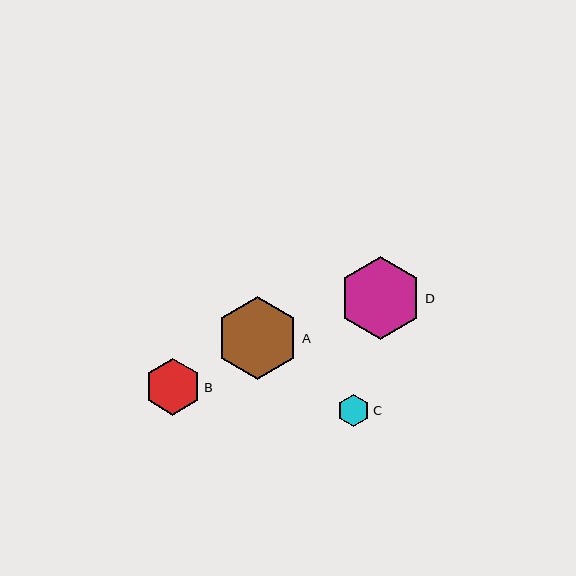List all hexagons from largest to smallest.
From largest to smallest: D, A, B, C.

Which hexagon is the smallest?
Hexagon C is the smallest with a size of approximately 33 pixels.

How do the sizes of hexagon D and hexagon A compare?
Hexagon D and hexagon A are approximately the same size.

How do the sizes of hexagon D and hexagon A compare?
Hexagon D and hexagon A are approximately the same size.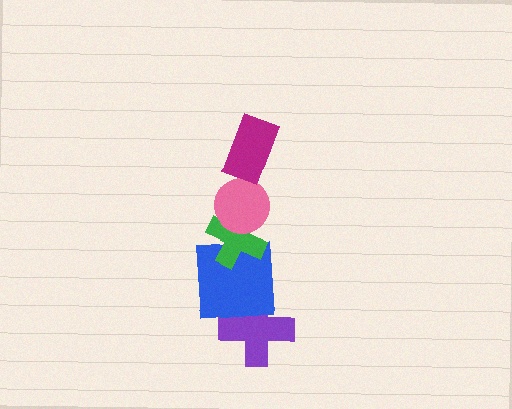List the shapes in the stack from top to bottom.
From top to bottom: the magenta rectangle, the pink circle, the green cross, the blue square, the purple cross.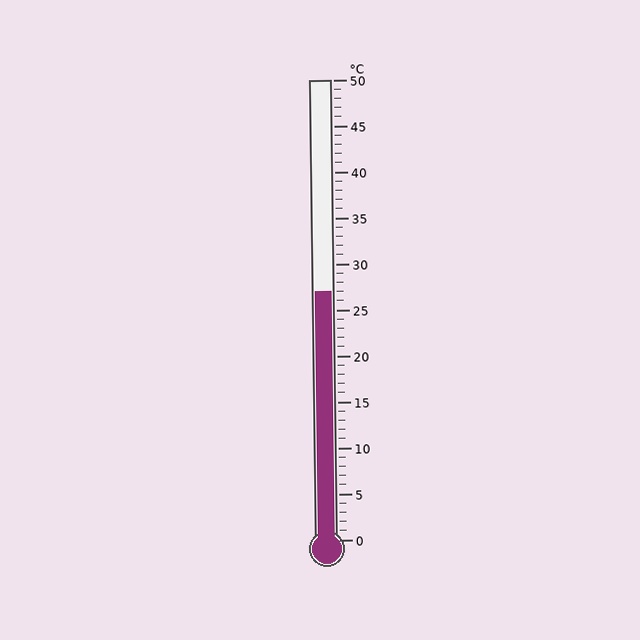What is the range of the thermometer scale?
The thermometer scale ranges from 0°C to 50°C.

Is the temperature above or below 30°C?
The temperature is below 30°C.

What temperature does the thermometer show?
The thermometer shows approximately 27°C.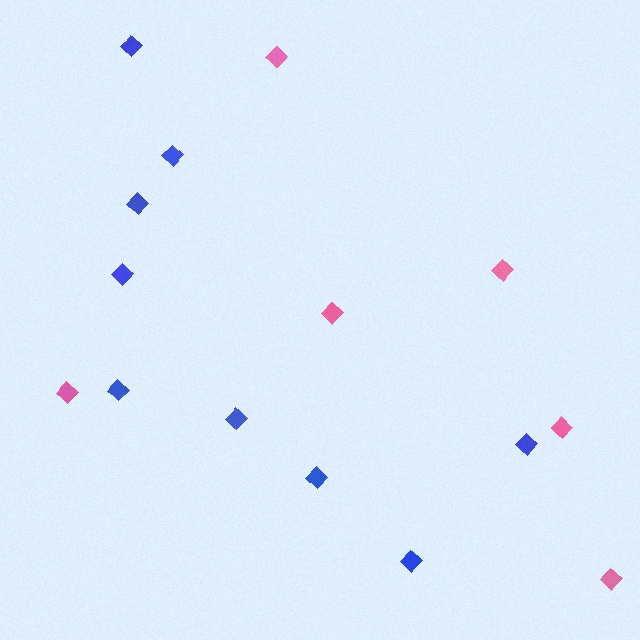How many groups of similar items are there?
There are 2 groups: one group of blue diamonds (9) and one group of pink diamonds (6).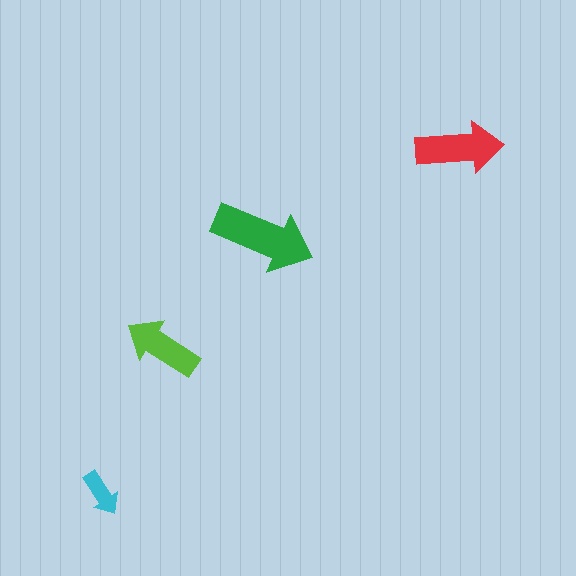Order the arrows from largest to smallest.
the green one, the red one, the lime one, the cyan one.